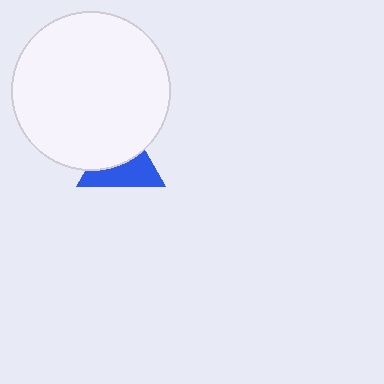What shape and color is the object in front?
The object in front is a white circle.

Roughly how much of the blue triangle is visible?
About half of it is visible (roughly 51%).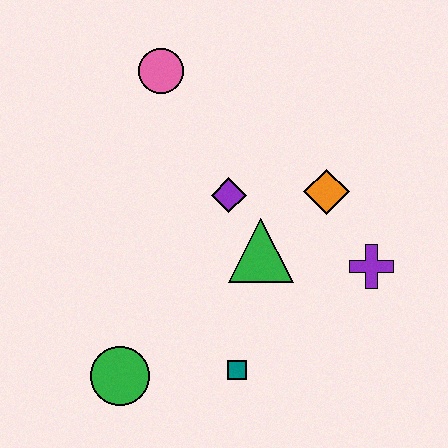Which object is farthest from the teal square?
The pink circle is farthest from the teal square.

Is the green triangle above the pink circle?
No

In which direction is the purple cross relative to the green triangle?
The purple cross is to the right of the green triangle.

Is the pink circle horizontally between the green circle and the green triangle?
Yes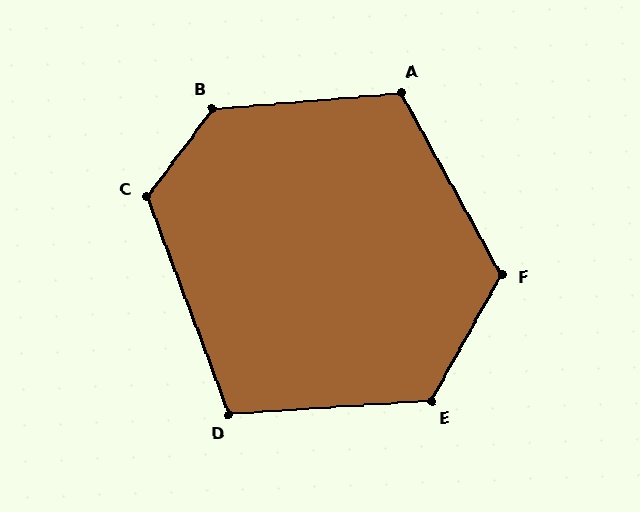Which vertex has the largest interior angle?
B, at approximately 131 degrees.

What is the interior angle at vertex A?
Approximately 114 degrees (obtuse).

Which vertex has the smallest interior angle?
D, at approximately 107 degrees.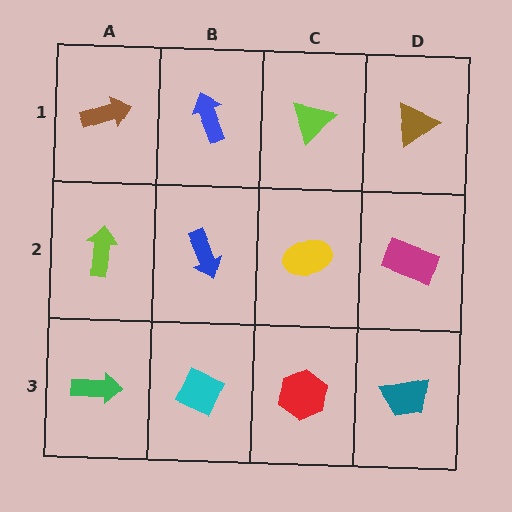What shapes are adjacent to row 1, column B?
A blue arrow (row 2, column B), a brown arrow (row 1, column A), a lime triangle (row 1, column C).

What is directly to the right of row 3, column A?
A cyan diamond.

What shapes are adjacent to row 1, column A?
A lime arrow (row 2, column A), a blue arrow (row 1, column B).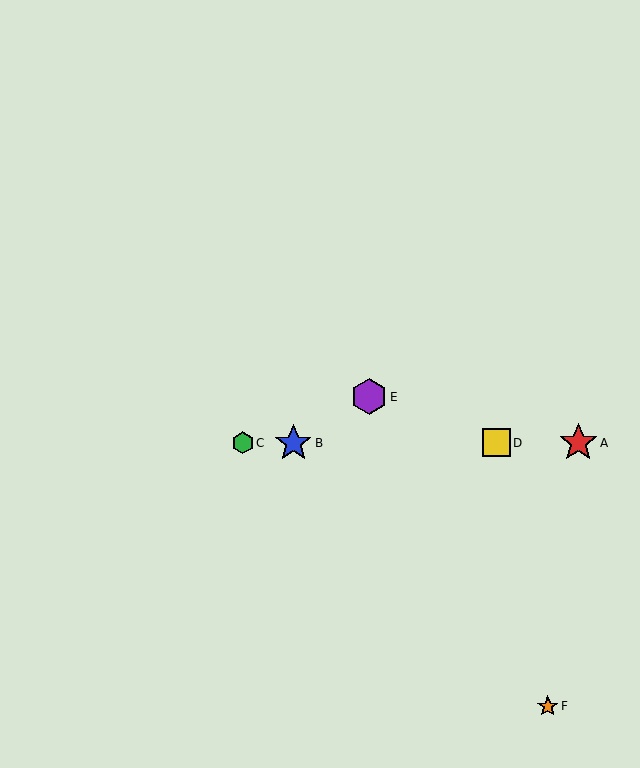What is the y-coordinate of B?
Object B is at y≈443.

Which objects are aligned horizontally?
Objects A, B, C, D are aligned horizontally.